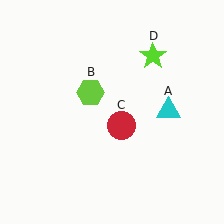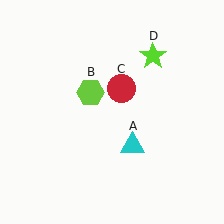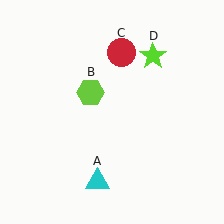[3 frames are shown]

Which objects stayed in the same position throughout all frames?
Lime hexagon (object B) and lime star (object D) remained stationary.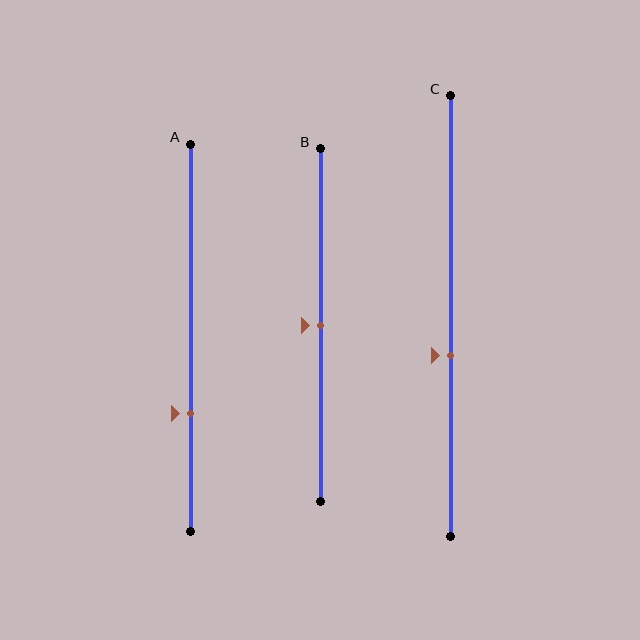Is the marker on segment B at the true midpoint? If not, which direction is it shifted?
Yes, the marker on segment B is at the true midpoint.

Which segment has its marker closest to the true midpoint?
Segment B has its marker closest to the true midpoint.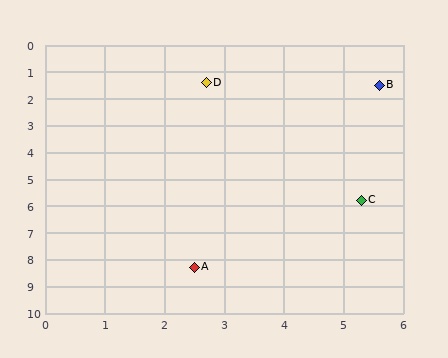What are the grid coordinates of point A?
Point A is at approximately (2.5, 8.3).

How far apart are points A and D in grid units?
Points A and D are about 6.9 grid units apart.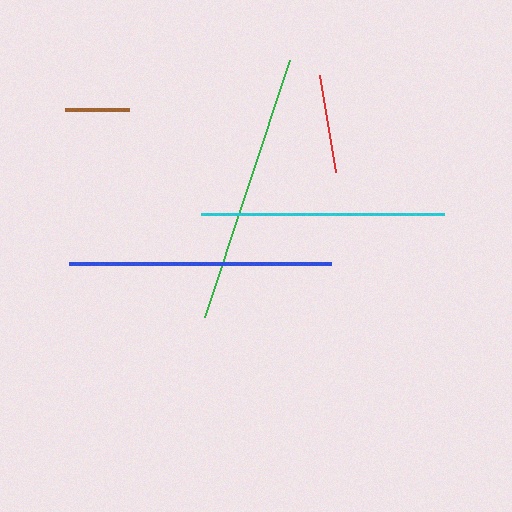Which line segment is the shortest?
The brown line is the shortest at approximately 64 pixels.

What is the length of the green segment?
The green segment is approximately 270 pixels long.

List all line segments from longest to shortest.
From longest to shortest: green, blue, cyan, red, brown.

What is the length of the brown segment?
The brown segment is approximately 64 pixels long.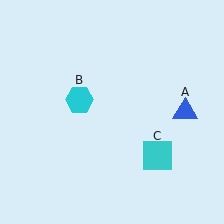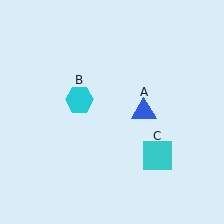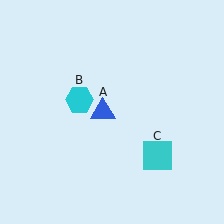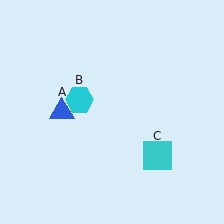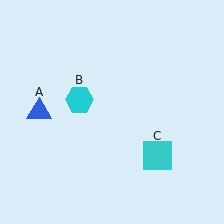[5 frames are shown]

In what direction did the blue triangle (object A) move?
The blue triangle (object A) moved left.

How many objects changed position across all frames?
1 object changed position: blue triangle (object A).